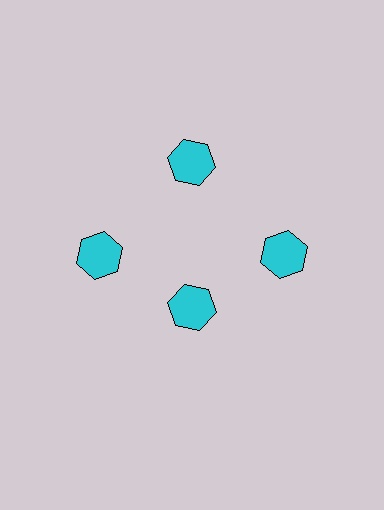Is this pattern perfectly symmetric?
No. The 4 cyan hexagons are arranged in a ring, but one element near the 6 o'clock position is pulled inward toward the center, breaking the 4-fold rotational symmetry.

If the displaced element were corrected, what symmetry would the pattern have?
It would have 4-fold rotational symmetry — the pattern would map onto itself every 90 degrees.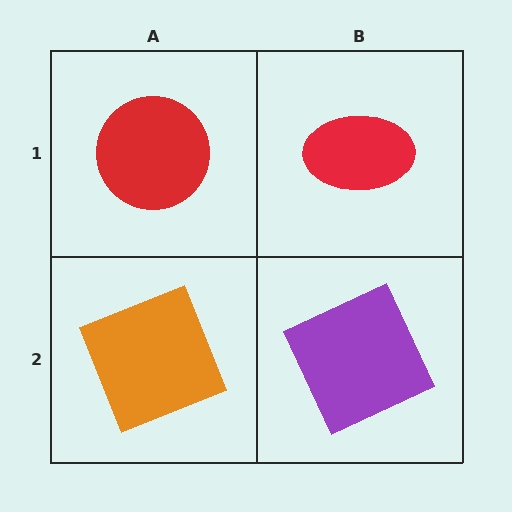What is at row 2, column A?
An orange square.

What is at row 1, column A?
A red circle.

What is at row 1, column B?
A red ellipse.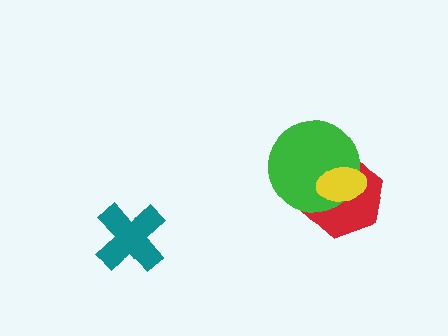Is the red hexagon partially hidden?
Yes, it is partially covered by another shape.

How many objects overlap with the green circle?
2 objects overlap with the green circle.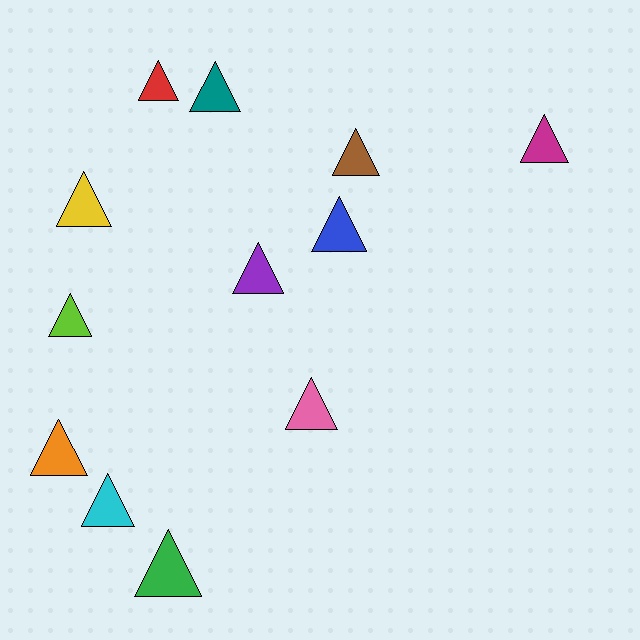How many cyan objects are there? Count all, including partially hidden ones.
There is 1 cyan object.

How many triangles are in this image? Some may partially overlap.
There are 12 triangles.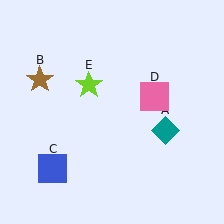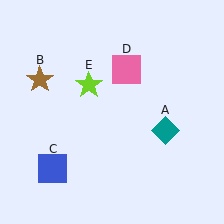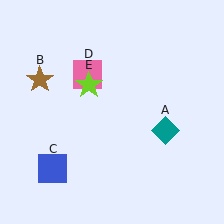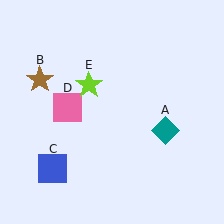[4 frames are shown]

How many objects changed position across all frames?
1 object changed position: pink square (object D).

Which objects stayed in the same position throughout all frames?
Teal diamond (object A) and brown star (object B) and blue square (object C) and lime star (object E) remained stationary.